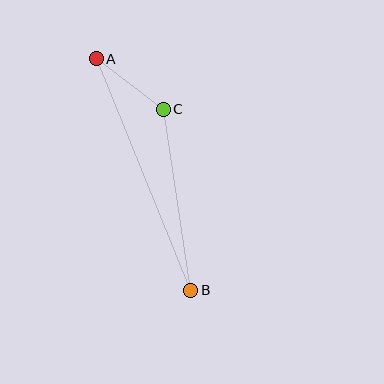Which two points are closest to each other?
Points A and C are closest to each other.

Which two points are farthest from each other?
Points A and B are farthest from each other.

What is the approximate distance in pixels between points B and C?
The distance between B and C is approximately 183 pixels.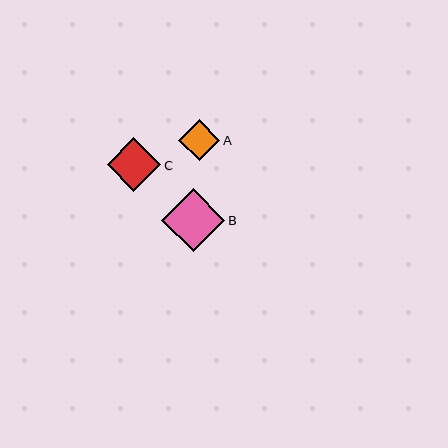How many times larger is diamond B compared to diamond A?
Diamond B is approximately 1.5 times the size of diamond A.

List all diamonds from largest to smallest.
From largest to smallest: B, C, A.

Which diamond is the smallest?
Diamond A is the smallest with a size of approximately 41 pixels.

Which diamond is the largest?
Diamond B is the largest with a size of approximately 63 pixels.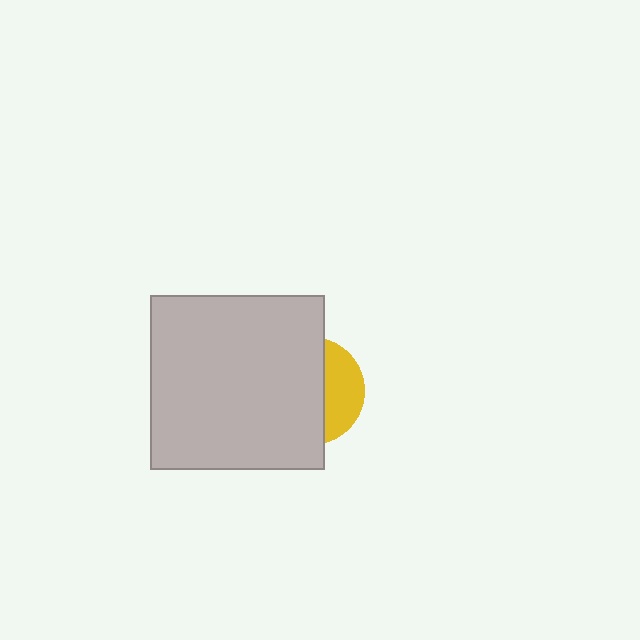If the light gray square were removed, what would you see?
You would see the complete yellow circle.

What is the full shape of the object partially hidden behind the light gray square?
The partially hidden object is a yellow circle.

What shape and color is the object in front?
The object in front is a light gray square.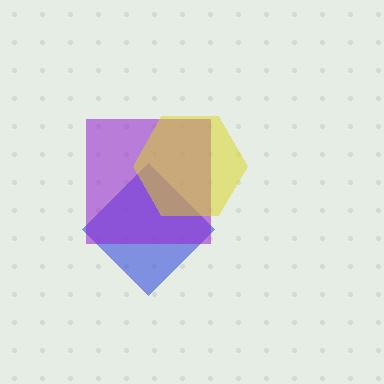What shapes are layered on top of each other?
The layered shapes are: a blue diamond, a purple square, a yellow hexagon.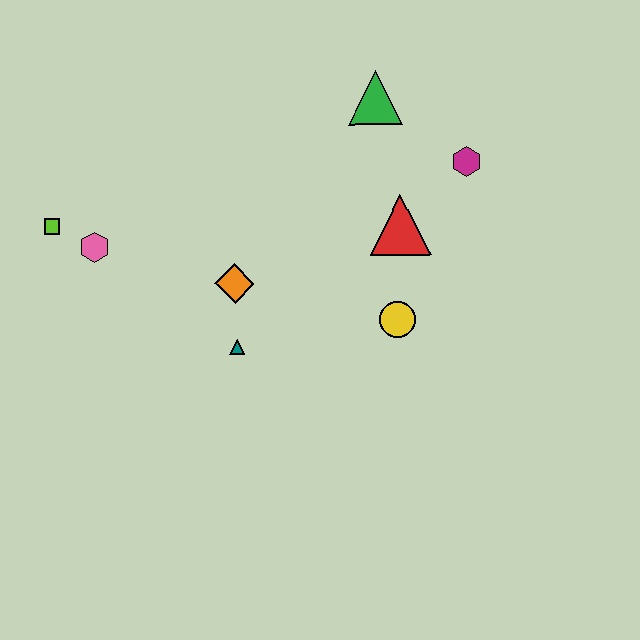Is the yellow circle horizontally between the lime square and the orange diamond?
No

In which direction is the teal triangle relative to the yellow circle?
The teal triangle is to the left of the yellow circle.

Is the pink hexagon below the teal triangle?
No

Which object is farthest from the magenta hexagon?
The lime square is farthest from the magenta hexagon.